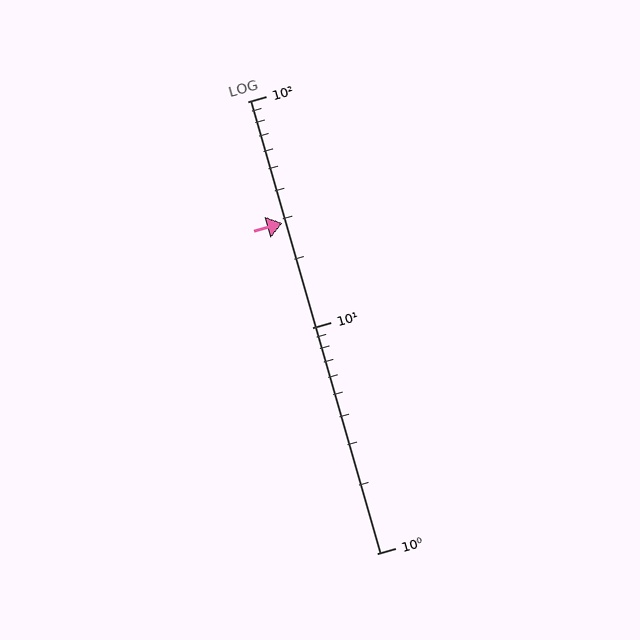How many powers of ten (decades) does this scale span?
The scale spans 2 decades, from 1 to 100.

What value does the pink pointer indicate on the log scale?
The pointer indicates approximately 29.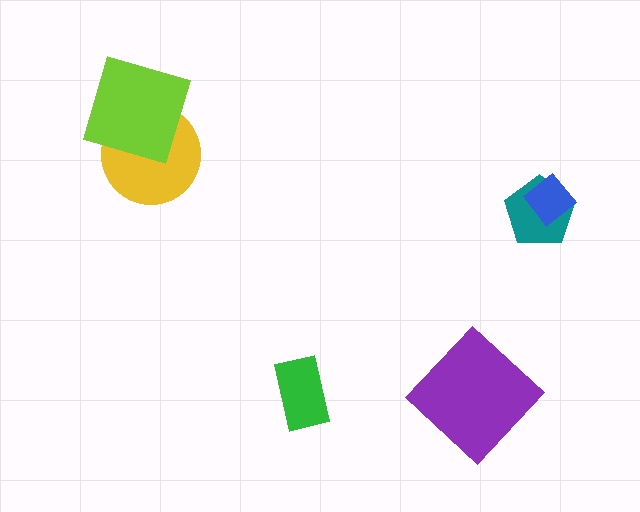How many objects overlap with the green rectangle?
0 objects overlap with the green rectangle.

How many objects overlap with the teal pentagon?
1 object overlaps with the teal pentagon.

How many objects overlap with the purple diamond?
0 objects overlap with the purple diamond.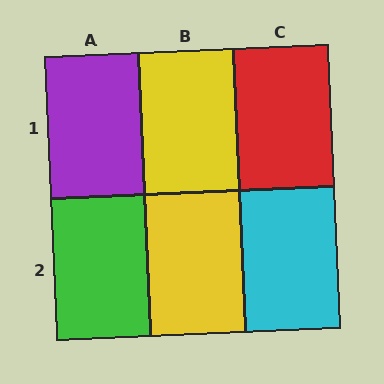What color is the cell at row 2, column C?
Cyan.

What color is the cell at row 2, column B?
Yellow.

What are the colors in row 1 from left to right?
Purple, yellow, red.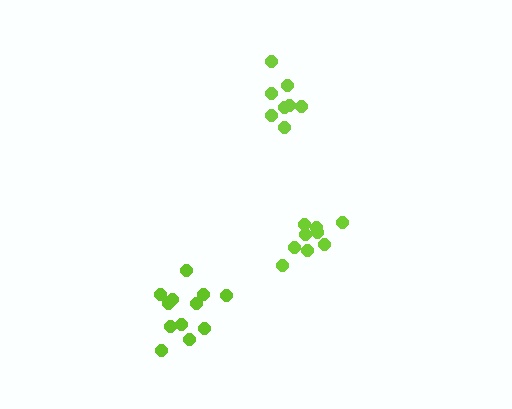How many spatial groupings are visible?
There are 3 spatial groupings.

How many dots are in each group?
Group 1: 12 dots, Group 2: 8 dots, Group 3: 9 dots (29 total).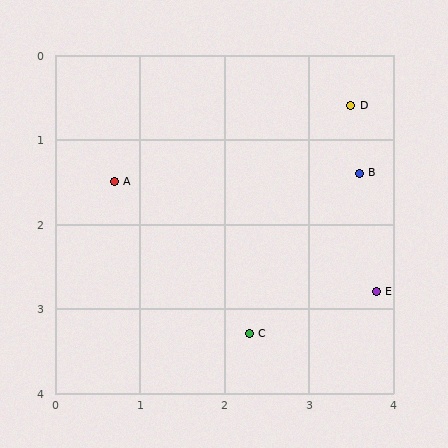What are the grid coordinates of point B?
Point B is at approximately (3.6, 1.4).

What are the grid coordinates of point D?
Point D is at approximately (3.5, 0.6).